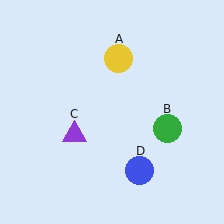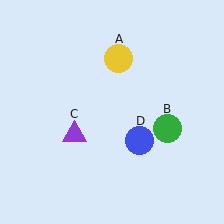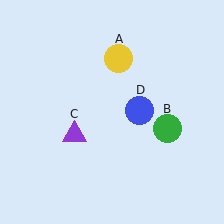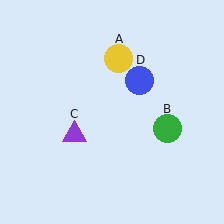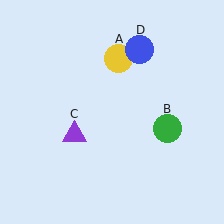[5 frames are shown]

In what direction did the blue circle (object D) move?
The blue circle (object D) moved up.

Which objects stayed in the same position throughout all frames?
Yellow circle (object A) and green circle (object B) and purple triangle (object C) remained stationary.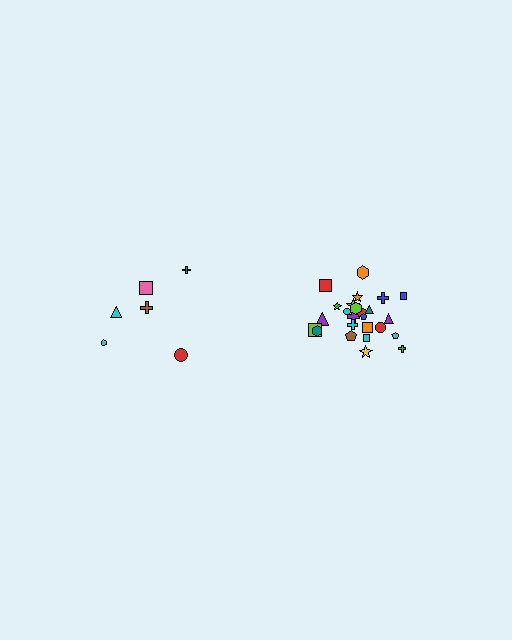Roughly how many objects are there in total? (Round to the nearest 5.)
Roughly 30 objects in total.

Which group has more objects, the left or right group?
The right group.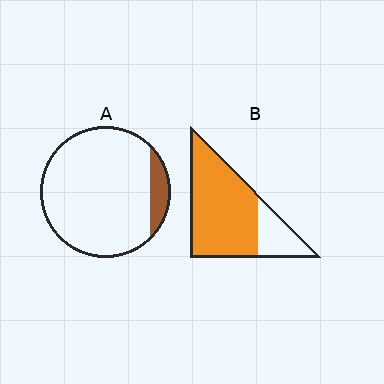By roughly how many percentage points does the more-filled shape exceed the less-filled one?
By roughly 65 percentage points (B over A).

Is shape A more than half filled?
No.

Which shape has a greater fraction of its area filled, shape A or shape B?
Shape B.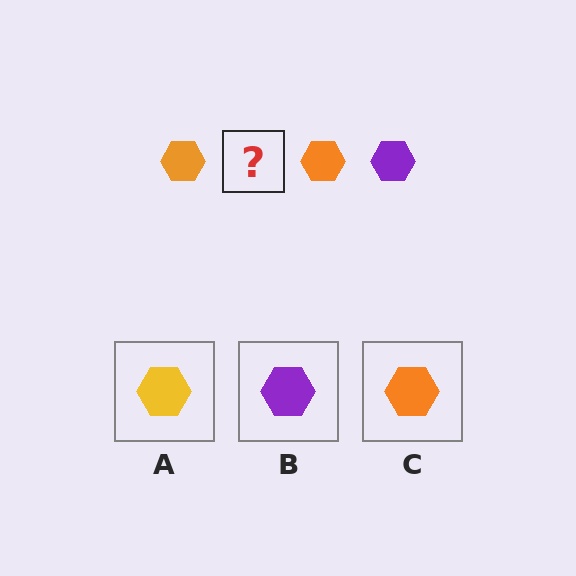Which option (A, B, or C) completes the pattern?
B.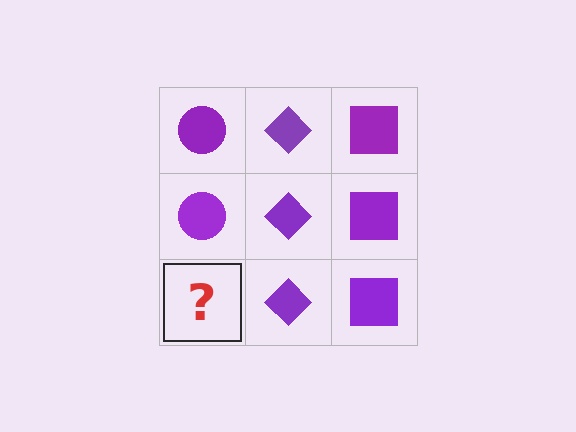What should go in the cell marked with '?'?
The missing cell should contain a purple circle.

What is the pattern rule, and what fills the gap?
The rule is that each column has a consistent shape. The gap should be filled with a purple circle.